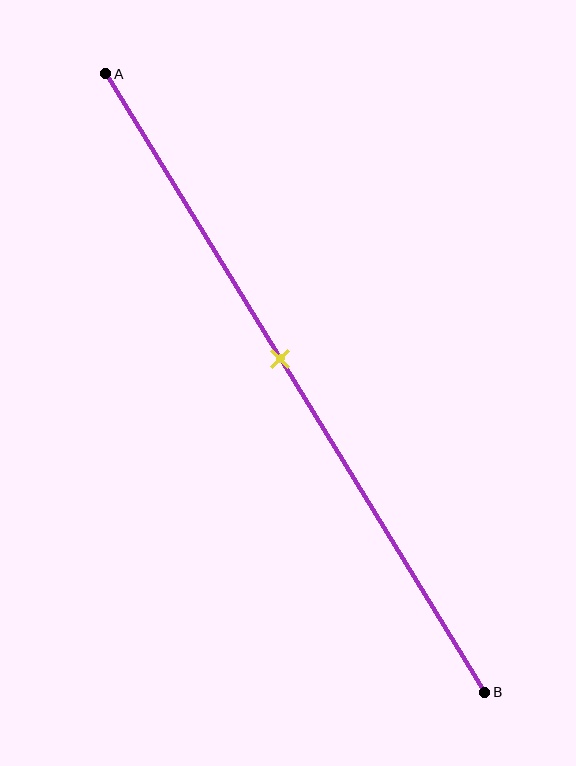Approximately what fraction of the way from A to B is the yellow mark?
The yellow mark is approximately 45% of the way from A to B.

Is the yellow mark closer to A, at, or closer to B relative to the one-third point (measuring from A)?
The yellow mark is closer to point B than the one-third point of segment AB.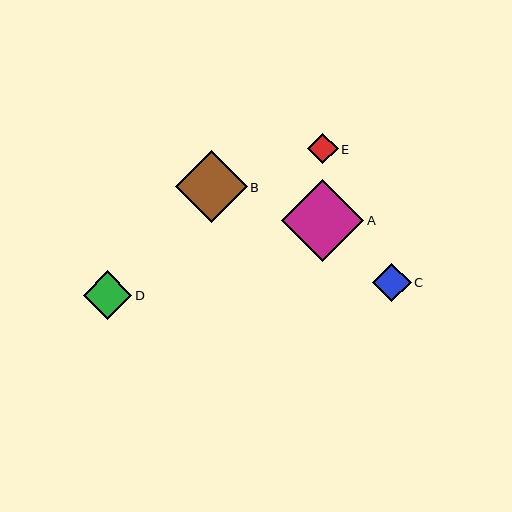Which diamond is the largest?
Diamond A is the largest with a size of approximately 82 pixels.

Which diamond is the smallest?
Diamond E is the smallest with a size of approximately 30 pixels.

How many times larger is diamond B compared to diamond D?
Diamond B is approximately 1.5 times the size of diamond D.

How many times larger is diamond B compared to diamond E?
Diamond B is approximately 2.4 times the size of diamond E.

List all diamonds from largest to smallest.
From largest to smallest: A, B, D, C, E.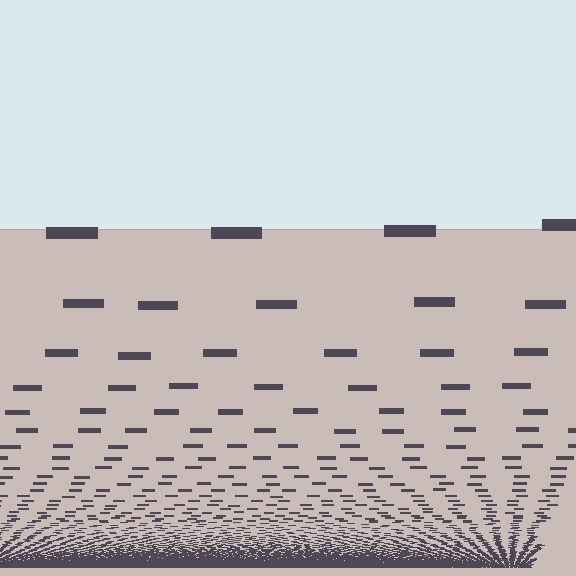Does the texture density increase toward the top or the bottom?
Density increases toward the bottom.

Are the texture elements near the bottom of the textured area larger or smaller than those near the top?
Smaller. The gradient is inverted — elements near the bottom are smaller and denser.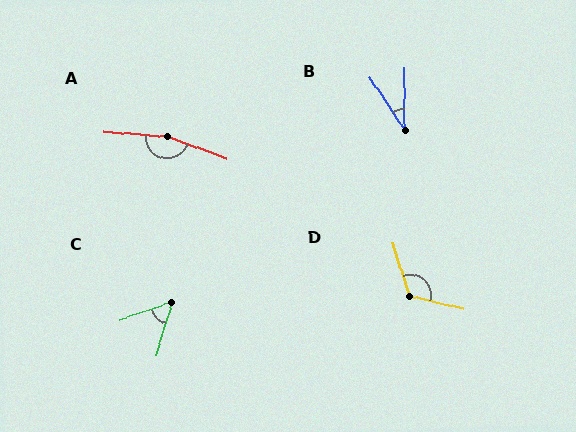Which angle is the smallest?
B, at approximately 34 degrees.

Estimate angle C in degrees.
Approximately 54 degrees.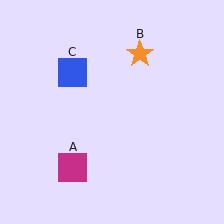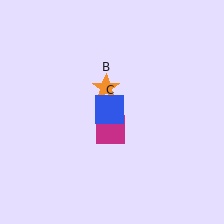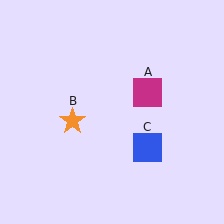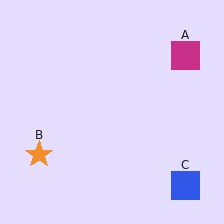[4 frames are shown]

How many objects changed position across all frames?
3 objects changed position: magenta square (object A), orange star (object B), blue square (object C).